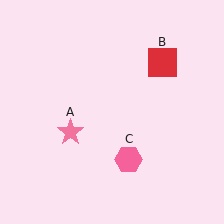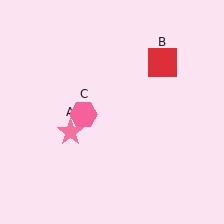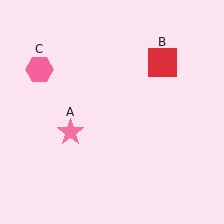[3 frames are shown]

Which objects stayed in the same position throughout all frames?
Pink star (object A) and red square (object B) remained stationary.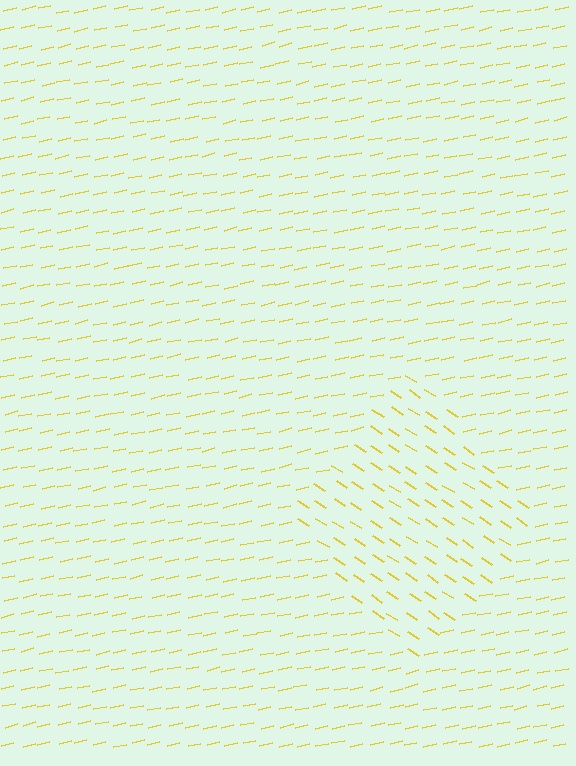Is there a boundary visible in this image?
Yes, there is a texture boundary formed by a change in line orientation.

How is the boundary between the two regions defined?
The boundary is defined purely by a change in line orientation (approximately 45 degrees difference). All lines are the same color and thickness.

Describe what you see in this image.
The image is filled with small yellow line segments. A diamond region in the image has lines oriented differently from the surrounding lines, creating a visible texture boundary.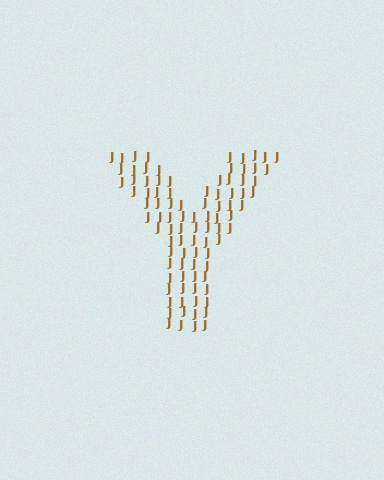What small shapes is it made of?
It is made of small letter J's.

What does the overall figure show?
The overall figure shows the letter Y.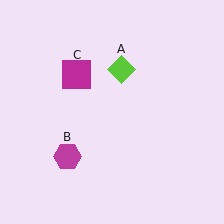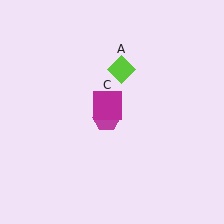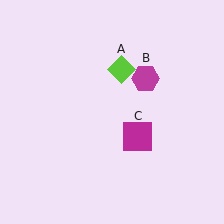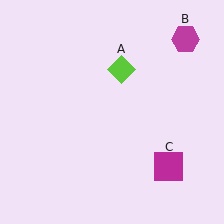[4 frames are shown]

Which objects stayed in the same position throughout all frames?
Lime diamond (object A) remained stationary.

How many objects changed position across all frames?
2 objects changed position: magenta hexagon (object B), magenta square (object C).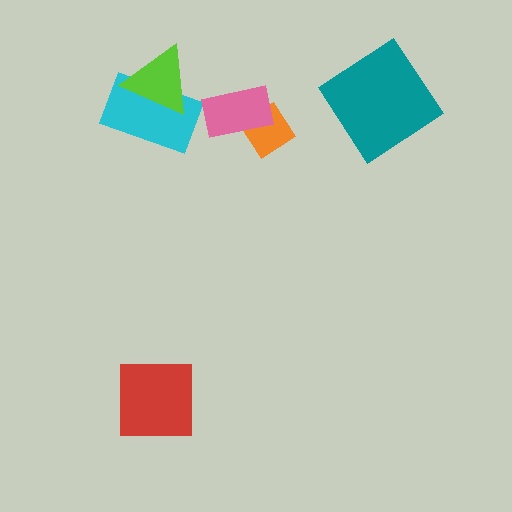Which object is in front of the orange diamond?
The pink rectangle is in front of the orange diamond.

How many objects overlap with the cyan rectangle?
1 object overlaps with the cyan rectangle.